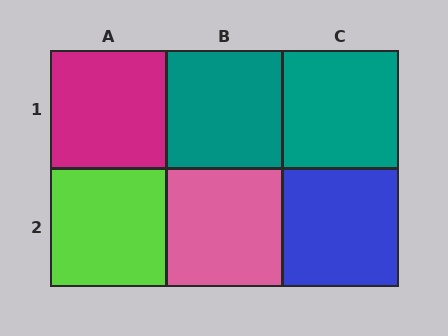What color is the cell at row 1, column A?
Magenta.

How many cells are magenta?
1 cell is magenta.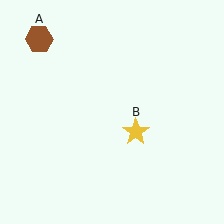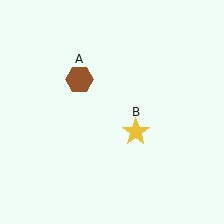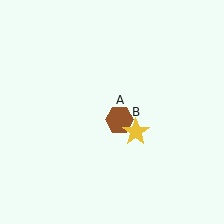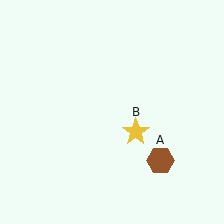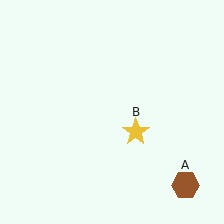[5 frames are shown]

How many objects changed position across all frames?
1 object changed position: brown hexagon (object A).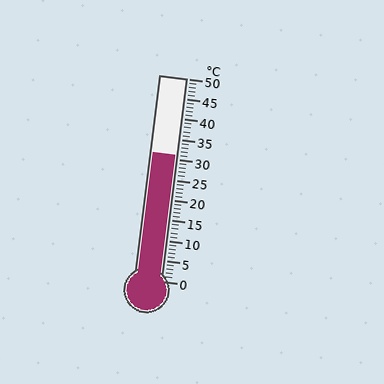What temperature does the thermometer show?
The thermometer shows approximately 31°C.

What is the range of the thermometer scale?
The thermometer scale ranges from 0°C to 50°C.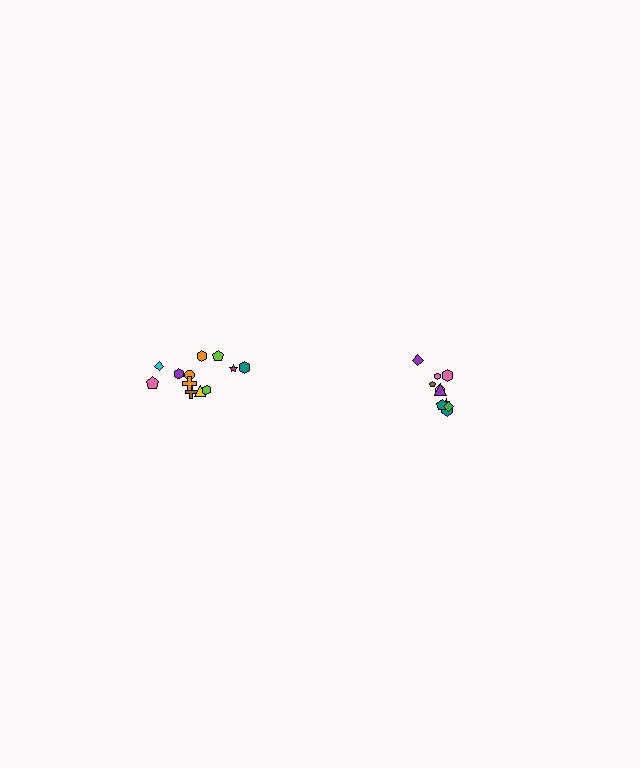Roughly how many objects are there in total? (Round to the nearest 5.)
Roughly 20 objects in total.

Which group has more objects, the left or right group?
The left group.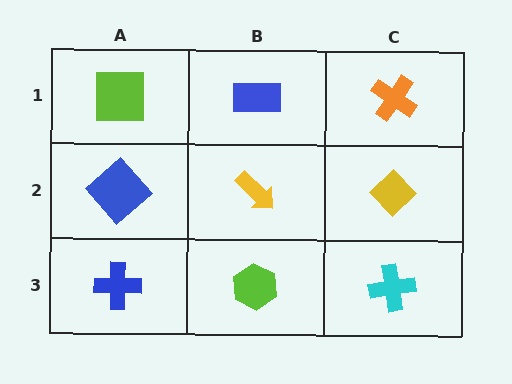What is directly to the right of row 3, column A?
A lime hexagon.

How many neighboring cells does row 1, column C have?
2.